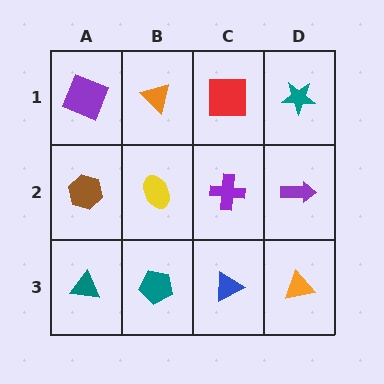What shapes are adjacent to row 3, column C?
A purple cross (row 2, column C), a teal pentagon (row 3, column B), an orange triangle (row 3, column D).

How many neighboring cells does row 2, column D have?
3.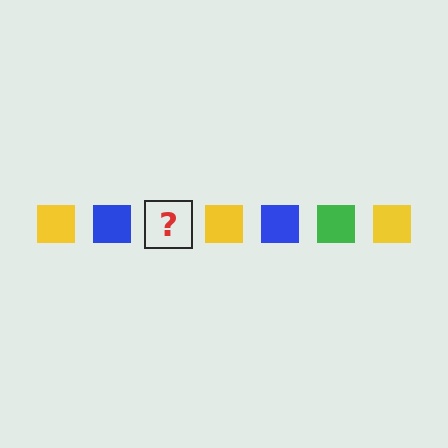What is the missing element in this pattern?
The missing element is a green square.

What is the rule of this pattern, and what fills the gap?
The rule is that the pattern cycles through yellow, blue, green squares. The gap should be filled with a green square.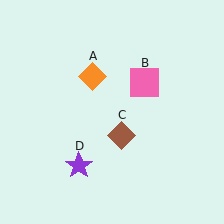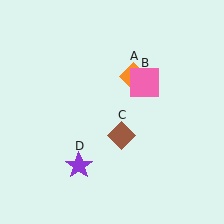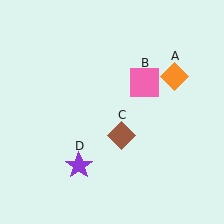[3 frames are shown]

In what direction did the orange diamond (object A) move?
The orange diamond (object A) moved right.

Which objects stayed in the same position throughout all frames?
Pink square (object B) and brown diamond (object C) and purple star (object D) remained stationary.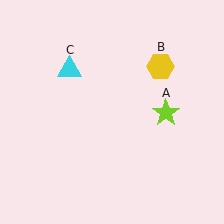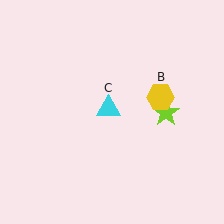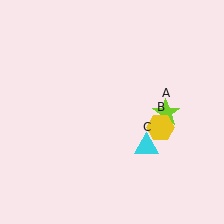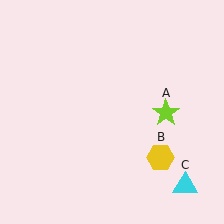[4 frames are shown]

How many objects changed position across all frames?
2 objects changed position: yellow hexagon (object B), cyan triangle (object C).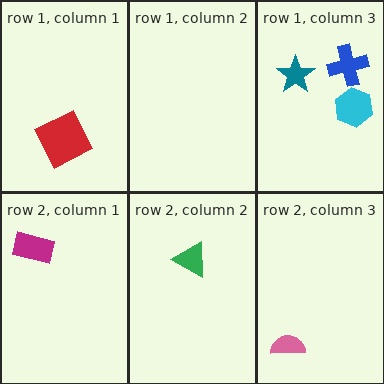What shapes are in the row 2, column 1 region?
The magenta rectangle.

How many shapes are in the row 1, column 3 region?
3.